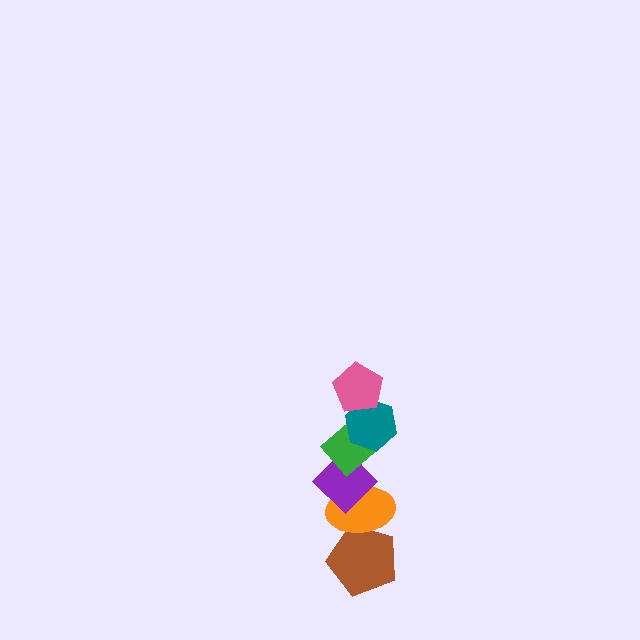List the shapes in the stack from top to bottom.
From top to bottom: the pink pentagon, the teal hexagon, the green rectangle, the purple diamond, the orange ellipse, the brown pentagon.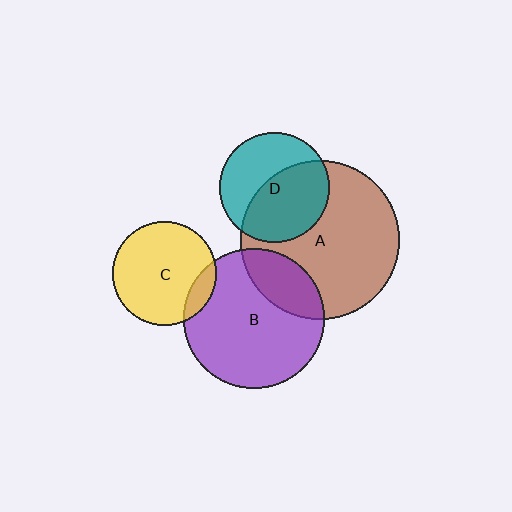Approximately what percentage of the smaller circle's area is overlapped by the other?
Approximately 10%.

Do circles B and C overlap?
Yes.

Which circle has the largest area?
Circle A (brown).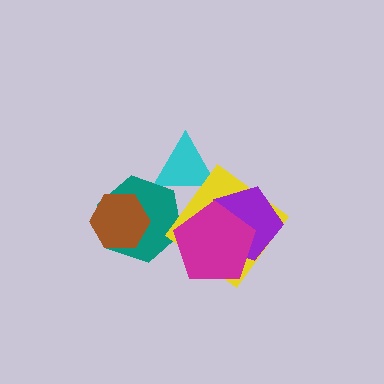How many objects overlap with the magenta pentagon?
2 objects overlap with the magenta pentagon.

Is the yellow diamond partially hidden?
Yes, it is partially covered by another shape.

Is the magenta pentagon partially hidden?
No, no other shape covers it.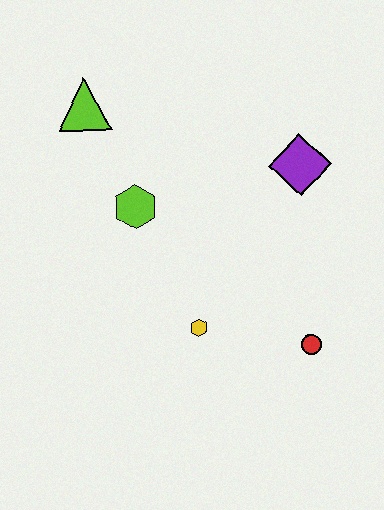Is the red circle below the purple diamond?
Yes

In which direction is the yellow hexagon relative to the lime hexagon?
The yellow hexagon is below the lime hexagon.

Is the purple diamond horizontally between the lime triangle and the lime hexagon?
No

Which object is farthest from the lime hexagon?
The red circle is farthest from the lime hexagon.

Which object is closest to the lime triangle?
The lime hexagon is closest to the lime triangle.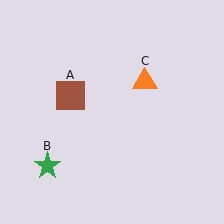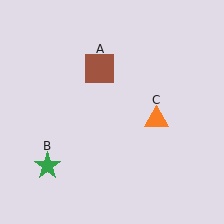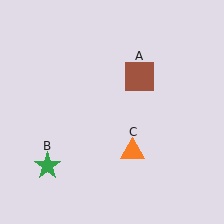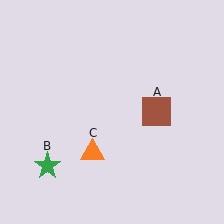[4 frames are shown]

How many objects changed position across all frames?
2 objects changed position: brown square (object A), orange triangle (object C).